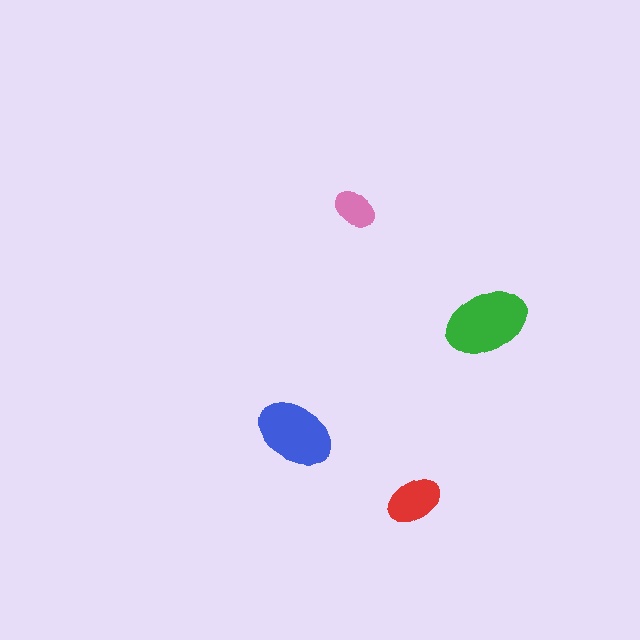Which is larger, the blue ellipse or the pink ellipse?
The blue one.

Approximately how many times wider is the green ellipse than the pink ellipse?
About 2 times wider.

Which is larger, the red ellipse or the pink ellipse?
The red one.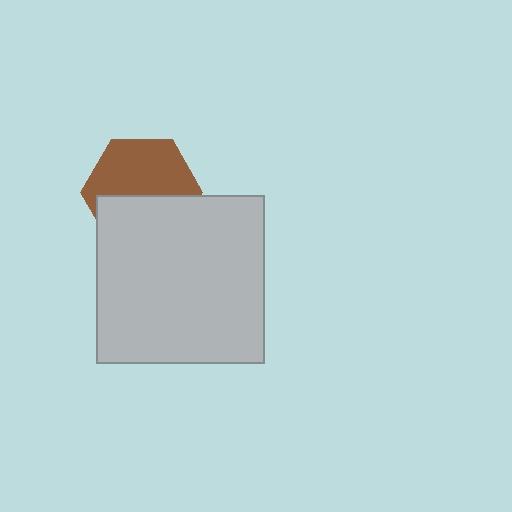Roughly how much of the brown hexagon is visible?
About half of it is visible (roughly 55%).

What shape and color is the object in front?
The object in front is a light gray square.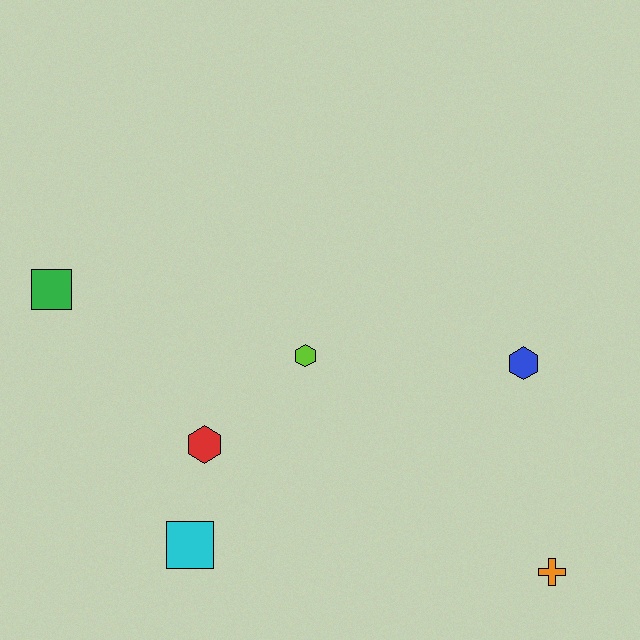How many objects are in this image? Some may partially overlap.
There are 6 objects.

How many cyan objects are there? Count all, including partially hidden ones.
There is 1 cyan object.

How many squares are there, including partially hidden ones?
There are 2 squares.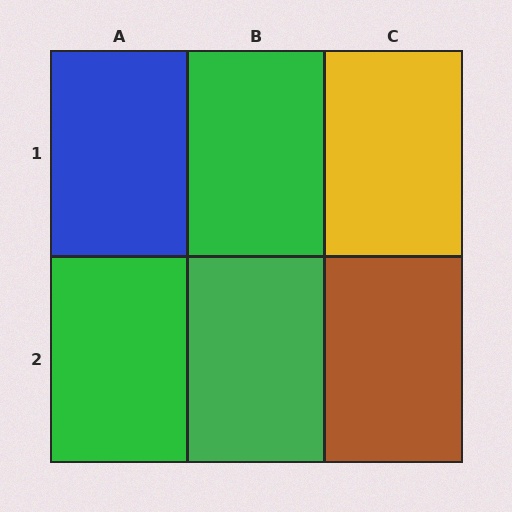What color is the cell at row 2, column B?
Green.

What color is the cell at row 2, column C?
Brown.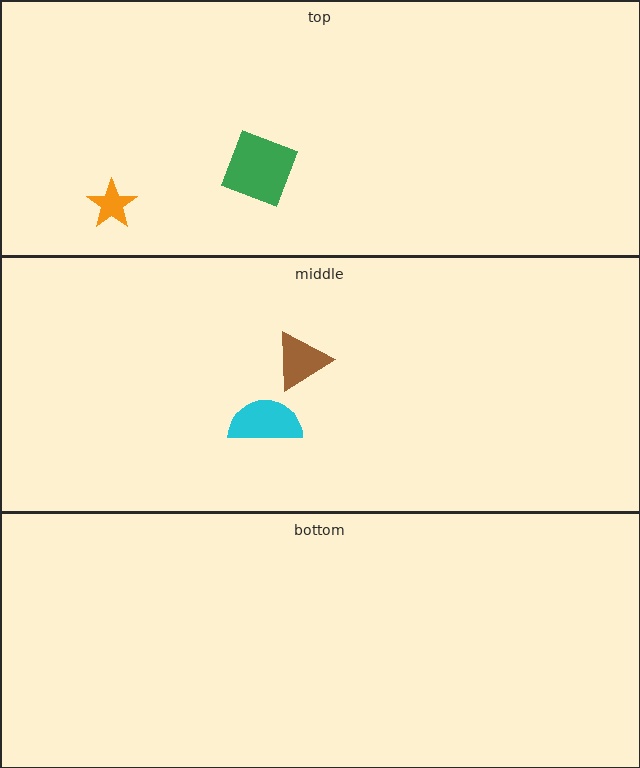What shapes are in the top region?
The orange star, the green diamond.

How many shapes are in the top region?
2.